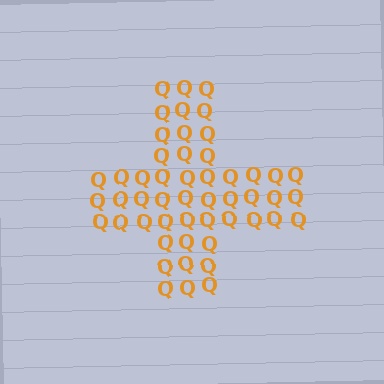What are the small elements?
The small elements are letter Q's.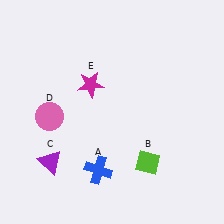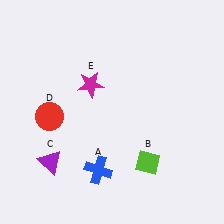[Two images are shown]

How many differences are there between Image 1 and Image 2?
There is 1 difference between the two images.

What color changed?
The circle (D) changed from pink in Image 1 to red in Image 2.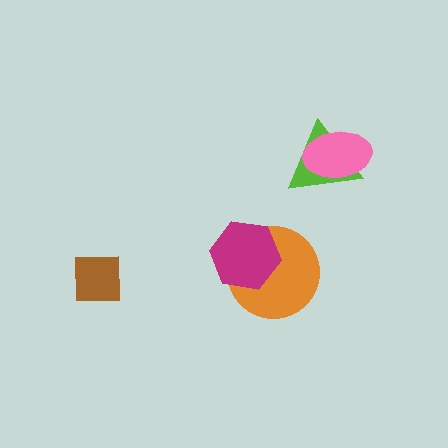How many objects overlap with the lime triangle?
1 object overlaps with the lime triangle.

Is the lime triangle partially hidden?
Yes, it is partially covered by another shape.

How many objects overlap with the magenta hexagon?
1 object overlaps with the magenta hexagon.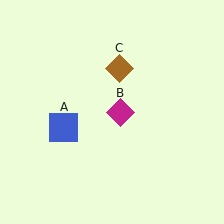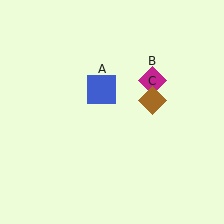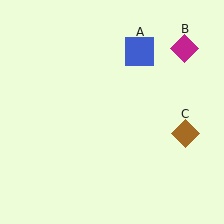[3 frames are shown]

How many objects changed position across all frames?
3 objects changed position: blue square (object A), magenta diamond (object B), brown diamond (object C).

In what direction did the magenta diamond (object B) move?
The magenta diamond (object B) moved up and to the right.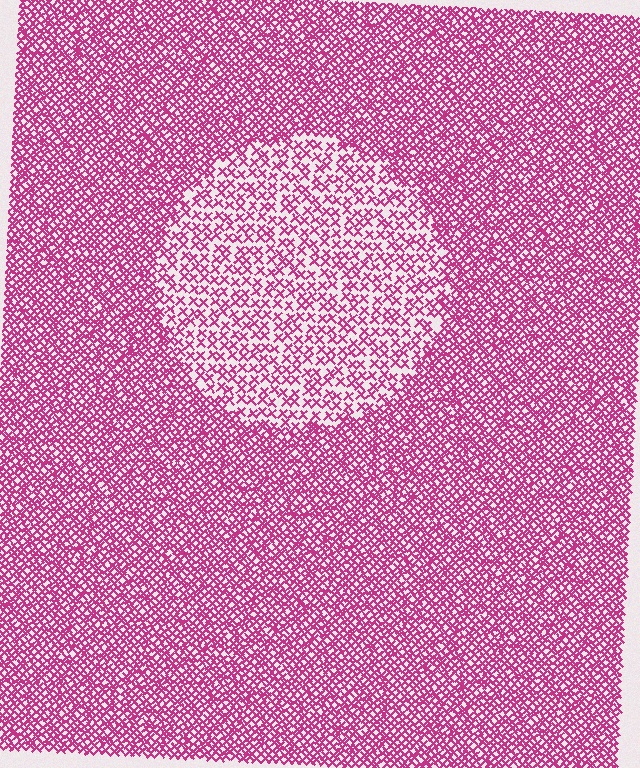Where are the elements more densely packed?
The elements are more densely packed outside the circle boundary.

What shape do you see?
I see a circle.